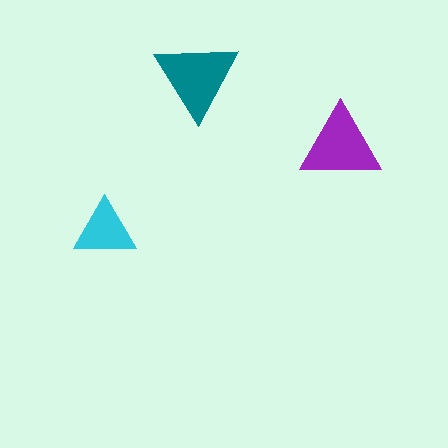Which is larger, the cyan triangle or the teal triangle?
The teal one.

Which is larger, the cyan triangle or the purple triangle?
The purple one.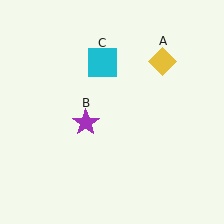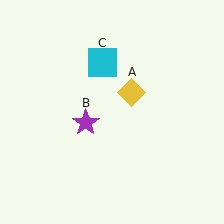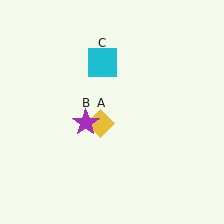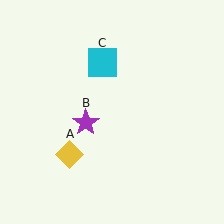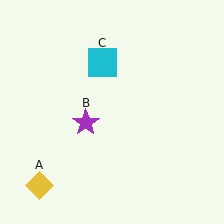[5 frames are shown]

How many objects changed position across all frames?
1 object changed position: yellow diamond (object A).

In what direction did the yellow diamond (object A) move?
The yellow diamond (object A) moved down and to the left.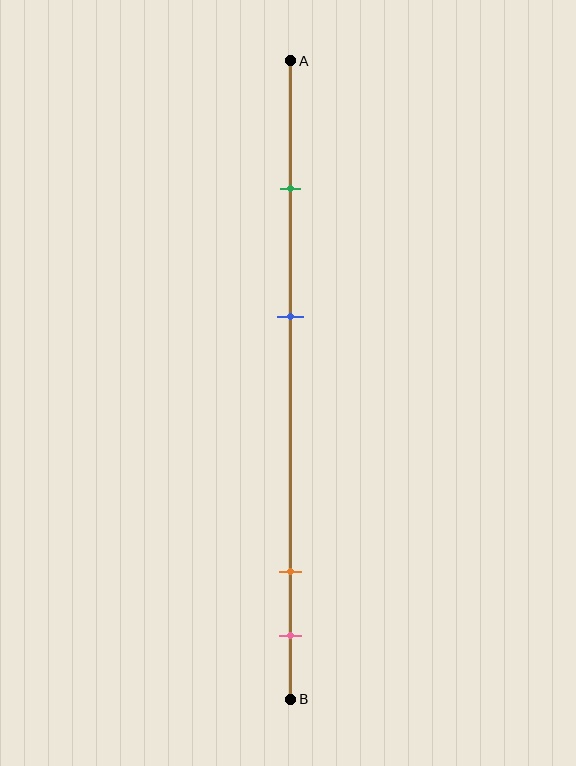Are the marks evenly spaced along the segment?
No, the marks are not evenly spaced.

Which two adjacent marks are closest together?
The orange and pink marks are the closest adjacent pair.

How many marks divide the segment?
There are 4 marks dividing the segment.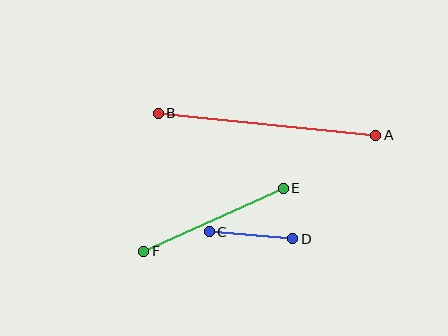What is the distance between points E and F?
The distance is approximately 153 pixels.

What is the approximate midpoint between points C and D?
The midpoint is at approximately (251, 235) pixels.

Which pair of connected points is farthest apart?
Points A and B are farthest apart.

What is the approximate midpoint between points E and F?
The midpoint is at approximately (213, 220) pixels.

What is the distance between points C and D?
The distance is approximately 84 pixels.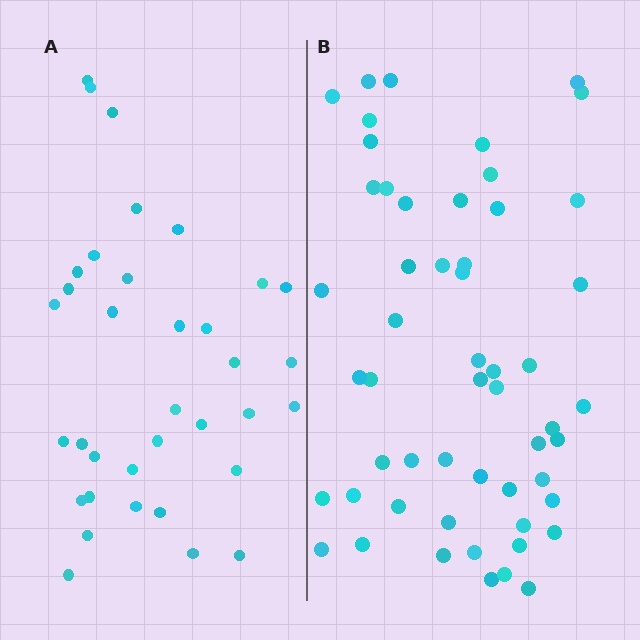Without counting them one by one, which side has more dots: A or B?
Region B (the right region) has more dots.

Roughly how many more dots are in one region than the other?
Region B has approximately 20 more dots than region A.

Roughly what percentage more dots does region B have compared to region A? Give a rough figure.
About 55% more.